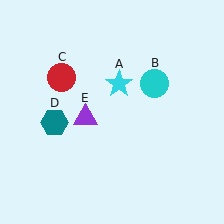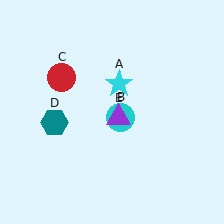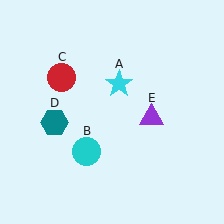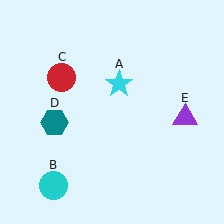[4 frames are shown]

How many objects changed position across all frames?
2 objects changed position: cyan circle (object B), purple triangle (object E).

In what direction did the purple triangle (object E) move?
The purple triangle (object E) moved right.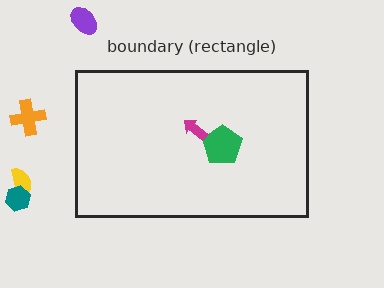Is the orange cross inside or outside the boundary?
Outside.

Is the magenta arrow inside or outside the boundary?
Inside.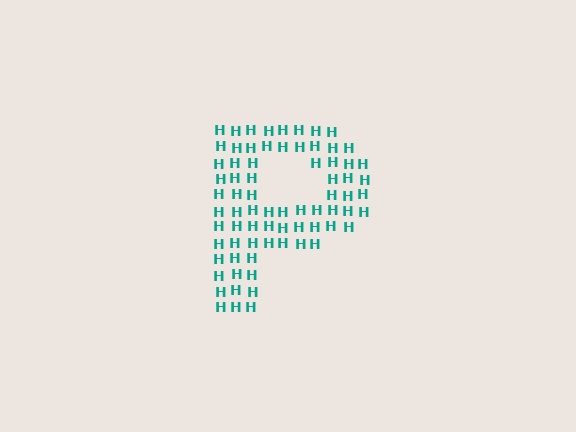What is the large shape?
The large shape is the letter P.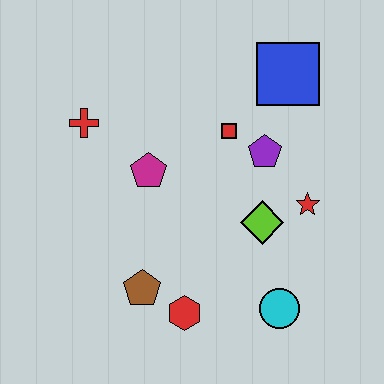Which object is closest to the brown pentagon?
The red hexagon is closest to the brown pentagon.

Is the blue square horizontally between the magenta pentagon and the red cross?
No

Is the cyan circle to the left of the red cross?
No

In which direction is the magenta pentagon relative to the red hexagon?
The magenta pentagon is above the red hexagon.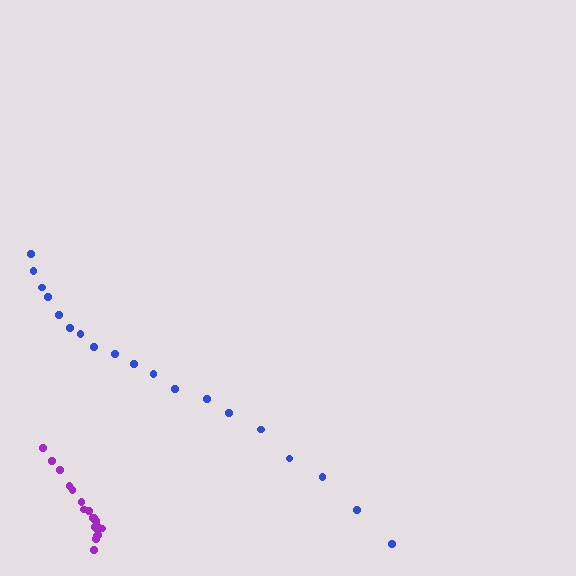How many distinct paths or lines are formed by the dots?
There are 2 distinct paths.